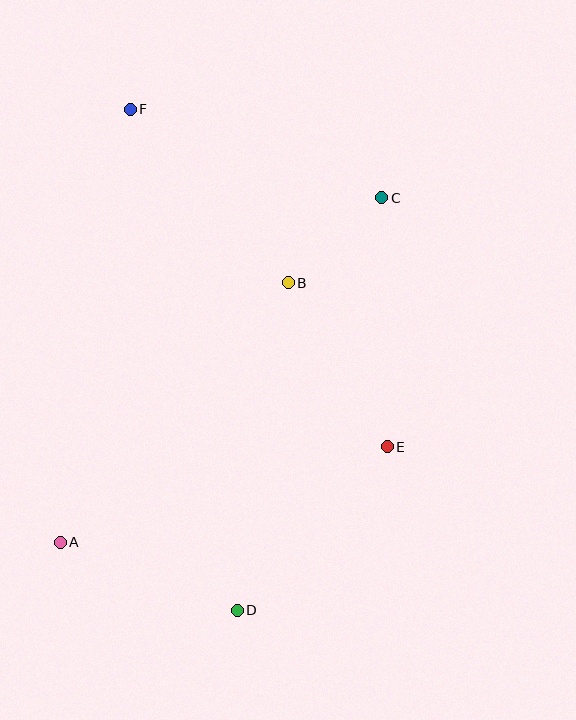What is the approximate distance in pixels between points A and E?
The distance between A and E is approximately 341 pixels.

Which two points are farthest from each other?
Points D and F are farthest from each other.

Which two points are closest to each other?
Points B and C are closest to each other.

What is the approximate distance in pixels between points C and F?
The distance between C and F is approximately 267 pixels.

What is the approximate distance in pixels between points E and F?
The distance between E and F is approximately 424 pixels.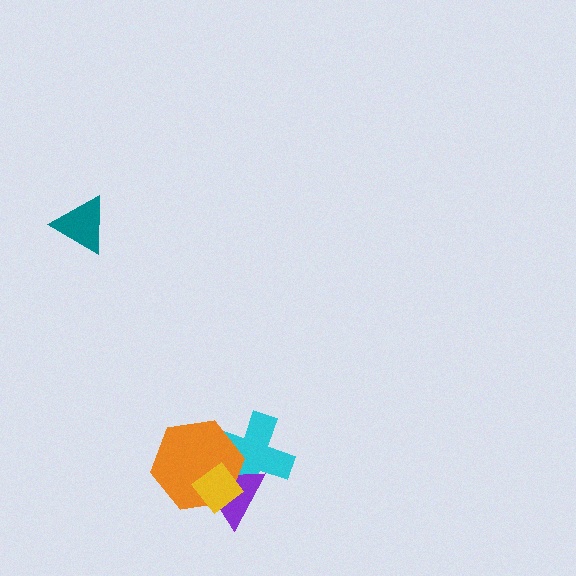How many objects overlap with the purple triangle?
3 objects overlap with the purple triangle.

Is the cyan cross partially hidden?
Yes, it is partially covered by another shape.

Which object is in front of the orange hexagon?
The yellow diamond is in front of the orange hexagon.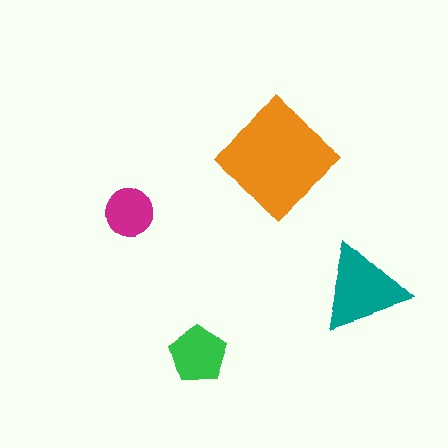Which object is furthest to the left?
The magenta circle is leftmost.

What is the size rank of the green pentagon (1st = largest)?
3rd.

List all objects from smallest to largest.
The magenta circle, the green pentagon, the teal triangle, the orange diamond.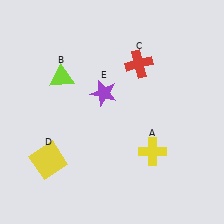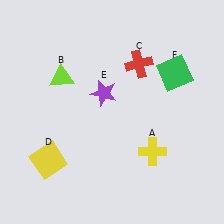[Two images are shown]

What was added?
A green square (F) was added in Image 2.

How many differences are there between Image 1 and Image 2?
There is 1 difference between the two images.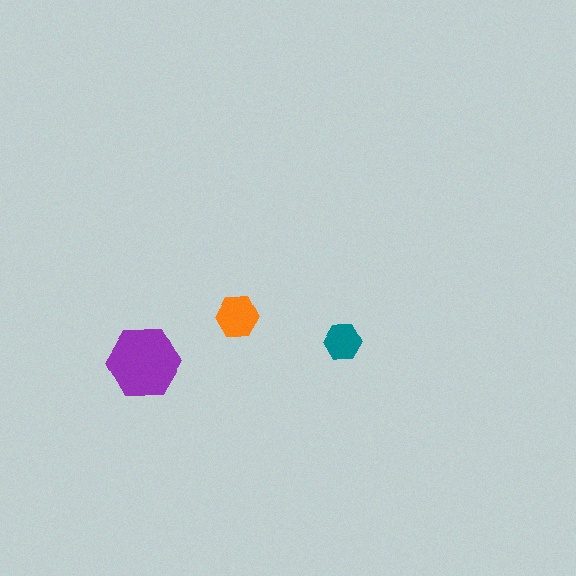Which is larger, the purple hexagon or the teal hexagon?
The purple one.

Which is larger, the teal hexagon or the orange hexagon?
The orange one.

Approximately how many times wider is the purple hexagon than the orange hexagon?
About 1.5 times wider.